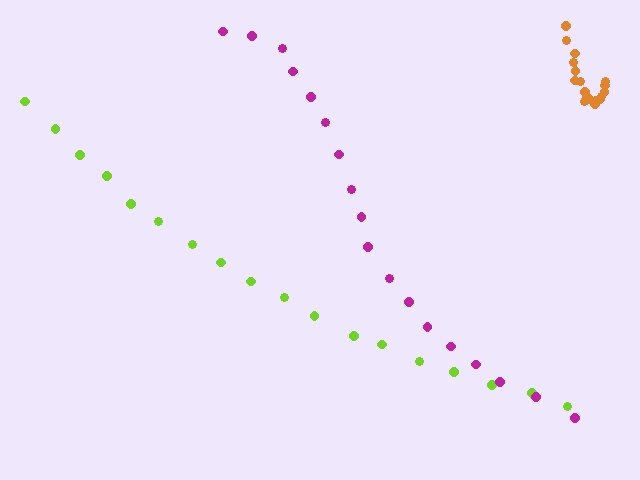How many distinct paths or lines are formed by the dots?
There are 3 distinct paths.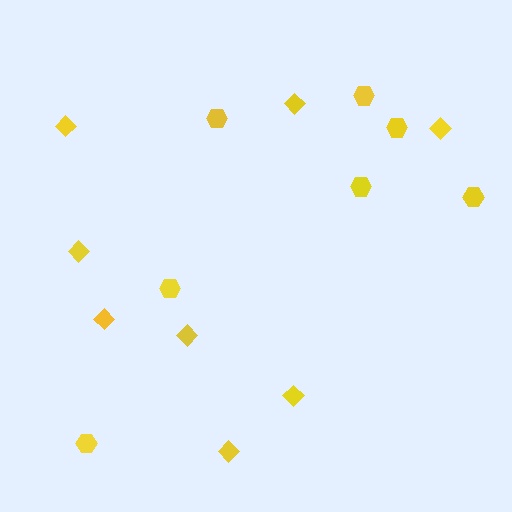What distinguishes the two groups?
There are 2 groups: one group of hexagons (7) and one group of diamonds (8).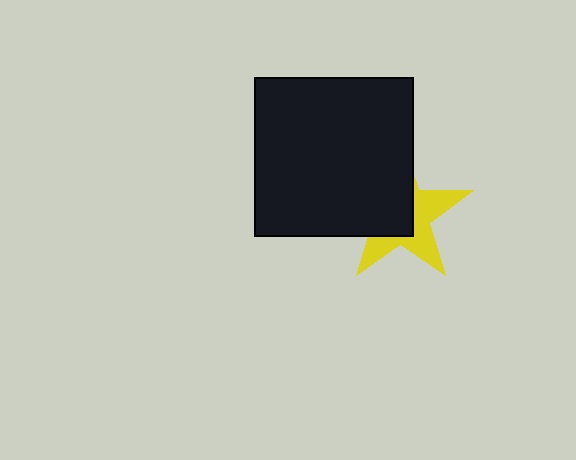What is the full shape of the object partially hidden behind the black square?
The partially hidden object is a yellow star.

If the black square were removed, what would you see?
You would see the complete yellow star.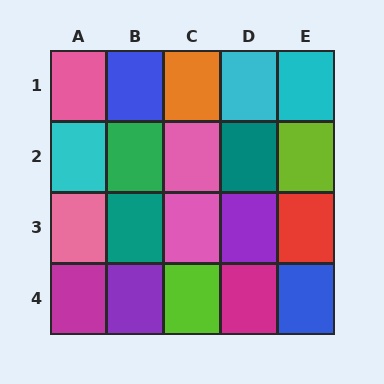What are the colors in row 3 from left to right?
Pink, teal, pink, purple, red.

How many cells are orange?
1 cell is orange.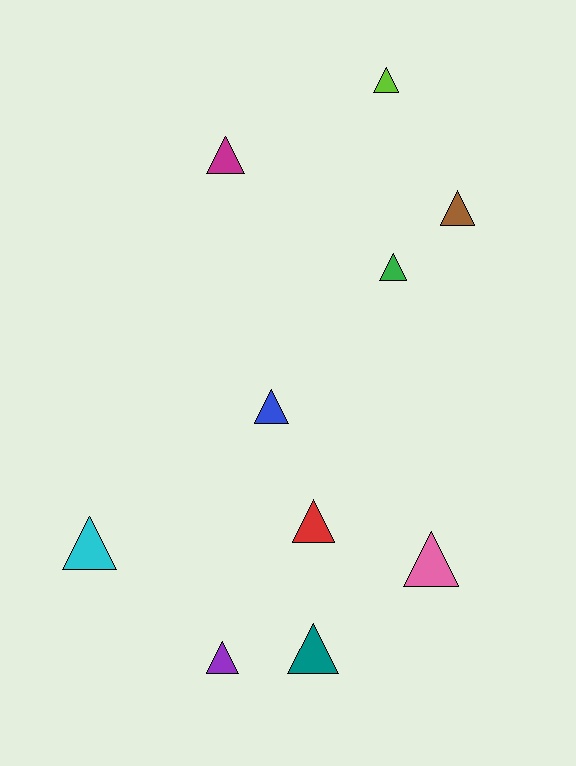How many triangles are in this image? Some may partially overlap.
There are 10 triangles.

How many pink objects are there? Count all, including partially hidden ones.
There is 1 pink object.